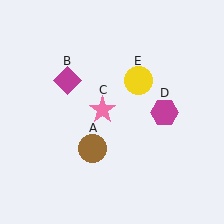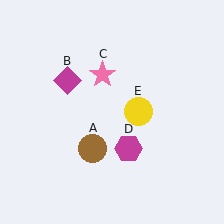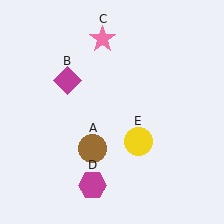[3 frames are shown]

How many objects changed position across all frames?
3 objects changed position: pink star (object C), magenta hexagon (object D), yellow circle (object E).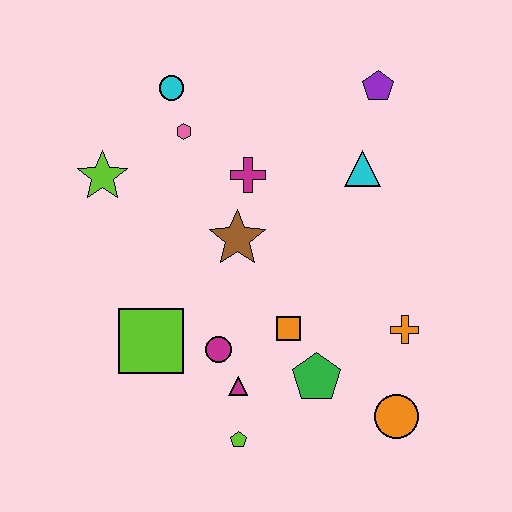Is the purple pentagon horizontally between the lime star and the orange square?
No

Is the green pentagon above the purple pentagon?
No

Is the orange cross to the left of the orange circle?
No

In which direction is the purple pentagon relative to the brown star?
The purple pentagon is above the brown star.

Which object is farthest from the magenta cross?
The orange circle is farthest from the magenta cross.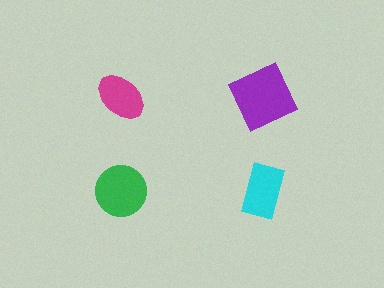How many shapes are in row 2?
2 shapes.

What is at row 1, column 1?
A magenta ellipse.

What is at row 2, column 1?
A green circle.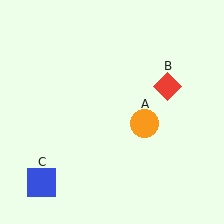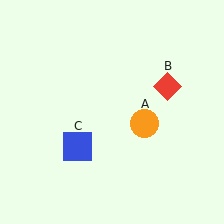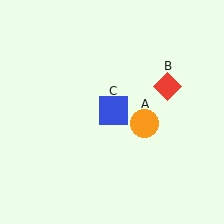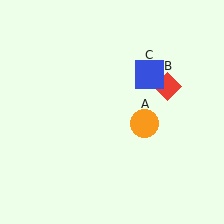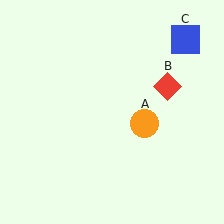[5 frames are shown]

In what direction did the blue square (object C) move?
The blue square (object C) moved up and to the right.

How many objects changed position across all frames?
1 object changed position: blue square (object C).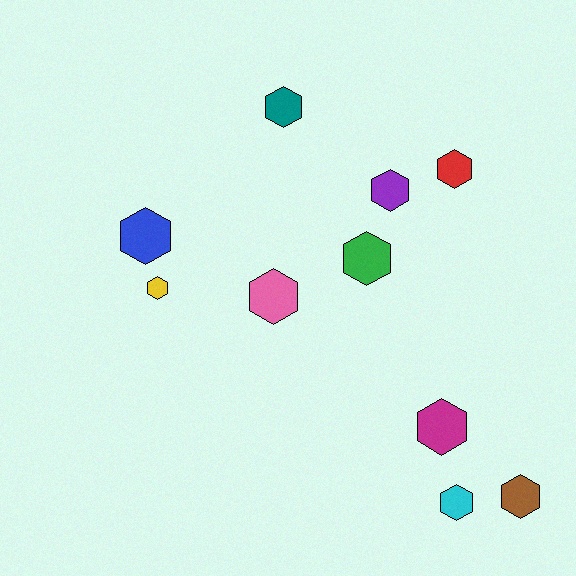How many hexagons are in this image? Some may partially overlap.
There are 10 hexagons.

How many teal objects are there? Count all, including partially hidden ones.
There is 1 teal object.